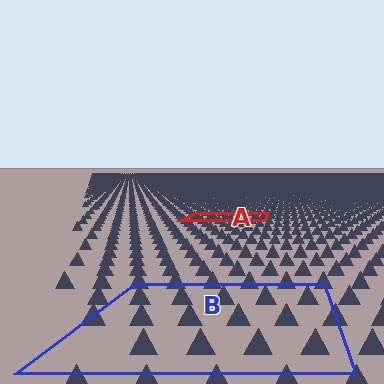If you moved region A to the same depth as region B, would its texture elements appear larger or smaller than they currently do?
They would appear larger. At a closer depth, the same texture elements are projected at a bigger on-screen size.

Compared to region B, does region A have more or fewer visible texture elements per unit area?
Region A has more texture elements per unit area — they are packed more densely because it is farther away.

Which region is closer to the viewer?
Region B is closer. The texture elements there are larger and more spread out.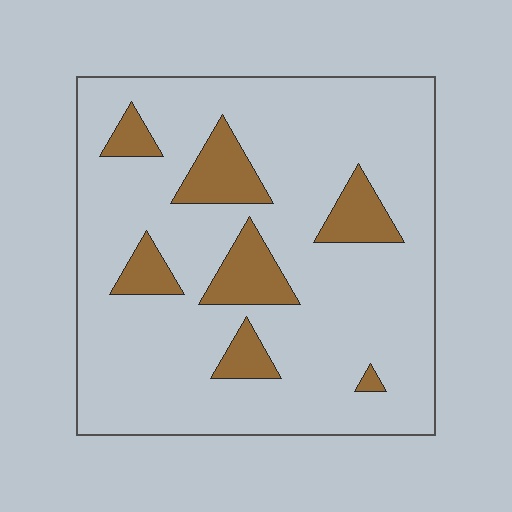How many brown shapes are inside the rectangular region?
7.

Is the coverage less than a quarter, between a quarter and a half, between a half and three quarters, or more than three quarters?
Less than a quarter.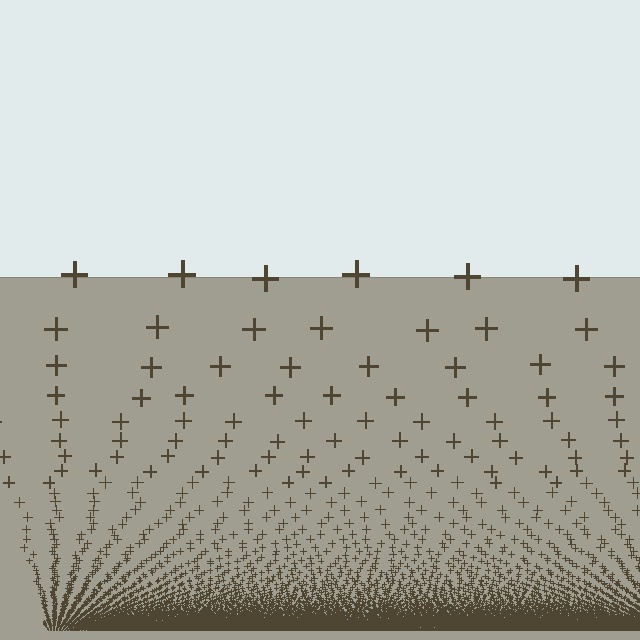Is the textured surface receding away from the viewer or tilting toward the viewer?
The surface appears to tilt toward the viewer. Texture elements get larger and sparser toward the top.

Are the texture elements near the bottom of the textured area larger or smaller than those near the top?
Smaller. The gradient is inverted — elements near the bottom are smaller and denser.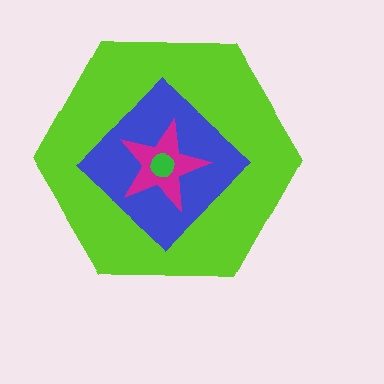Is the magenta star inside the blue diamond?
Yes.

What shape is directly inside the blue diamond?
The magenta star.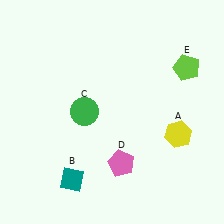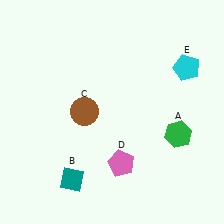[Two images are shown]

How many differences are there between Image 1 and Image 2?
There are 3 differences between the two images.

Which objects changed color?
A changed from yellow to green. C changed from green to brown. E changed from lime to cyan.